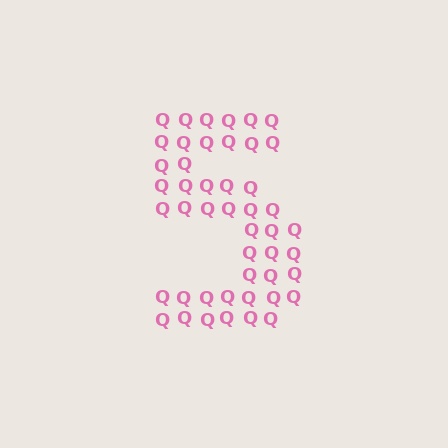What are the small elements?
The small elements are letter Q's.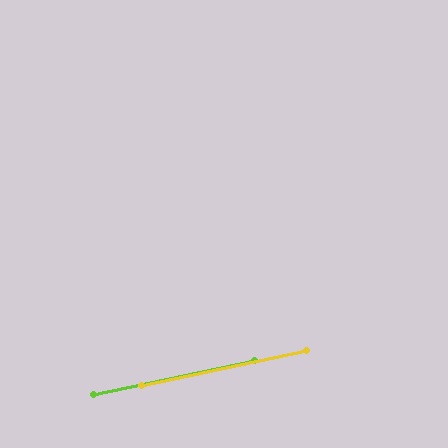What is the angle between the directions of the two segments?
Approximately 0 degrees.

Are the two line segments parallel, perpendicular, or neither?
Parallel — their directions differ by only 0.1°.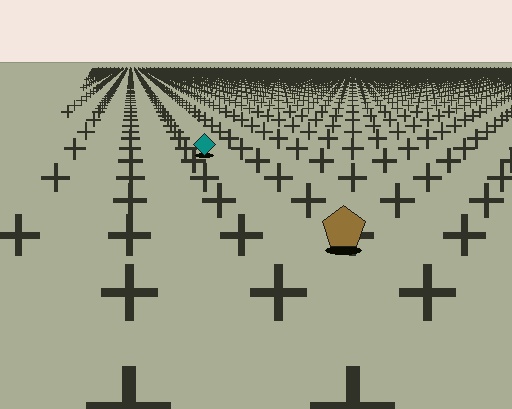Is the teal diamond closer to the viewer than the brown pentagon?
No. The brown pentagon is closer — you can tell from the texture gradient: the ground texture is coarser near it.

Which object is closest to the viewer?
The brown pentagon is closest. The texture marks near it are larger and more spread out.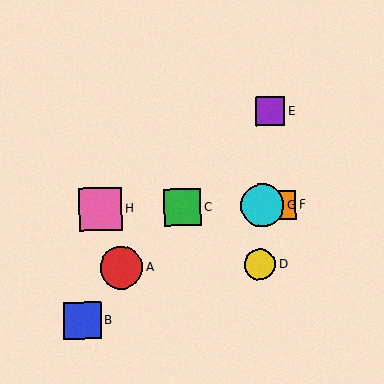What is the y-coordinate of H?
Object H is at y≈209.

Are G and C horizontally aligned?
Yes, both are at y≈205.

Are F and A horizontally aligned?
No, F is at y≈205 and A is at y≈267.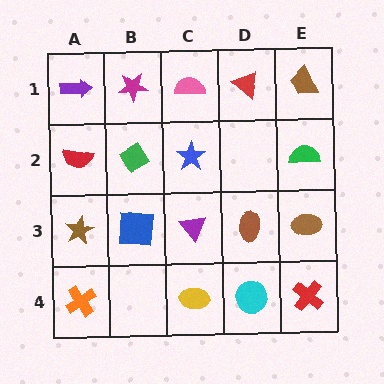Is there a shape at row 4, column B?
No, that cell is empty.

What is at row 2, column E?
A green semicircle.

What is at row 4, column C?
A yellow ellipse.